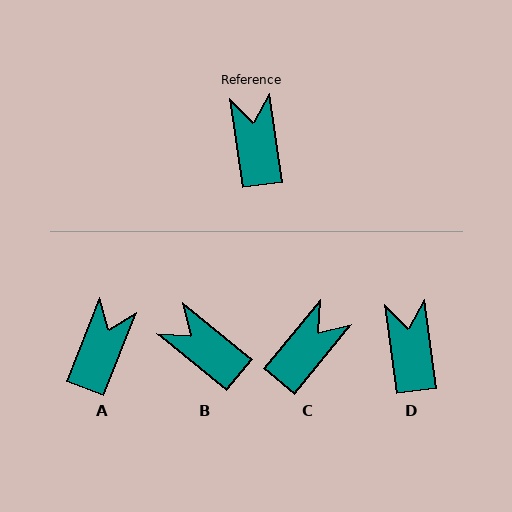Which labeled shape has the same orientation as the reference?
D.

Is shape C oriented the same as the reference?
No, it is off by about 48 degrees.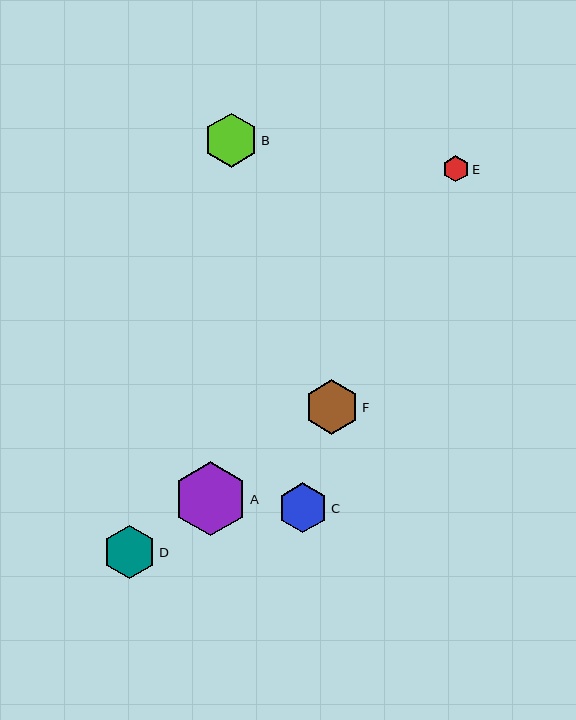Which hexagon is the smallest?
Hexagon E is the smallest with a size of approximately 26 pixels.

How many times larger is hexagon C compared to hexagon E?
Hexagon C is approximately 1.9 times the size of hexagon E.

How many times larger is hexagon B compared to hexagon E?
Hexagon B is approximately 2.1 times the size of hexagon E.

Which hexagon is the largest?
Hexagon A is the largest with a size of approximately 74 pixels.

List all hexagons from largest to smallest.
From largest to smallest: A, F, B, D, C, E.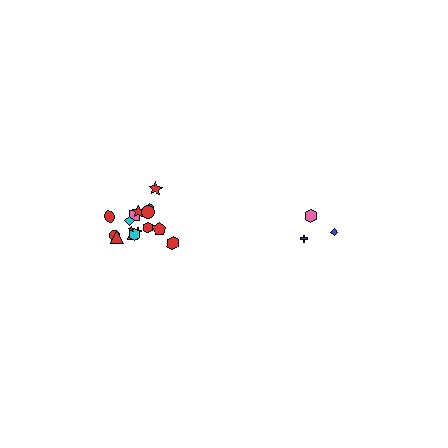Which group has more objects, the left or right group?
The left group.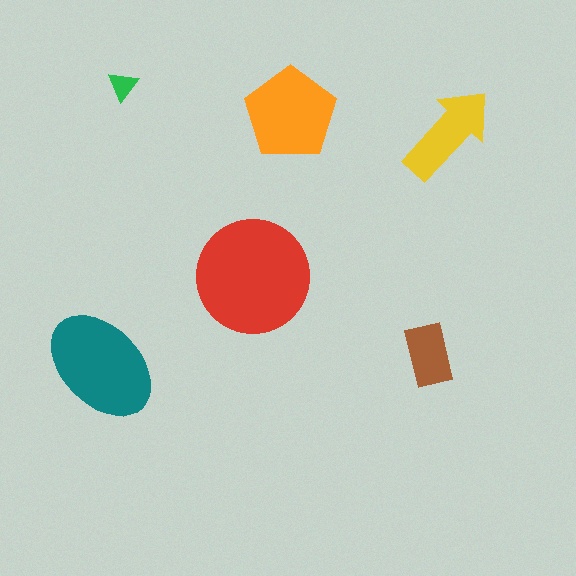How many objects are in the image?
There are 6 objects in the image.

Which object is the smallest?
The green triangle.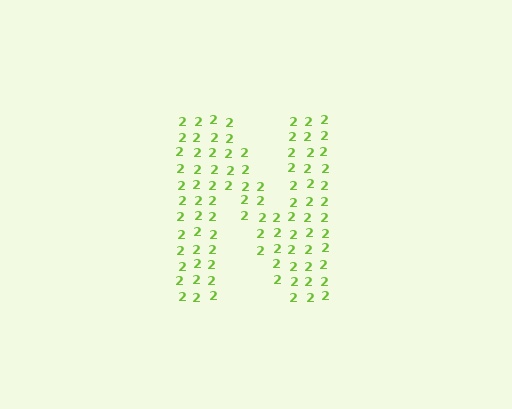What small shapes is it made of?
It is made of small digit 2's.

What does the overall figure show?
The overall figure shows the letter N.